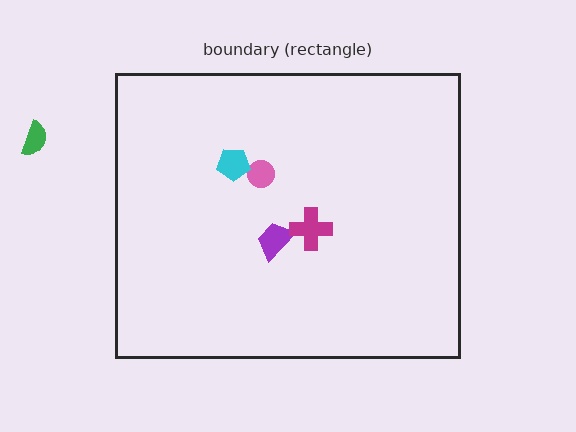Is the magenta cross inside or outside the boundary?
Inside.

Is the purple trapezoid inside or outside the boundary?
Inside.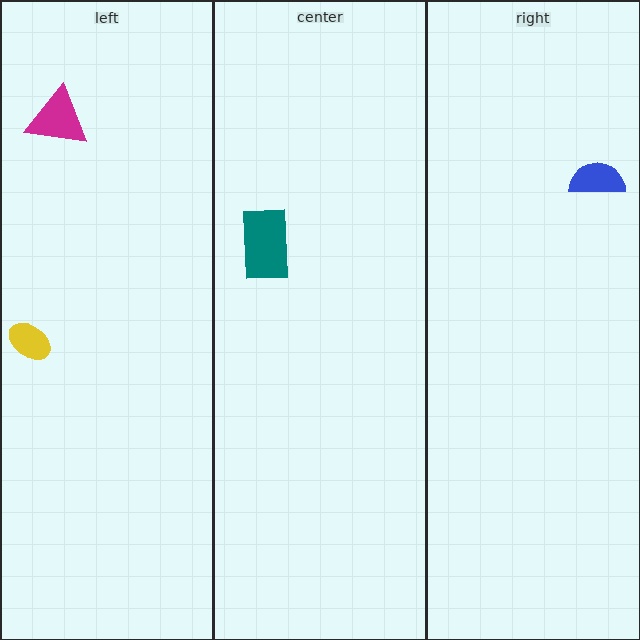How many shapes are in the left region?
2.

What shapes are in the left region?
The yellow ellipse, the magenta triangle.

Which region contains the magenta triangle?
The left region.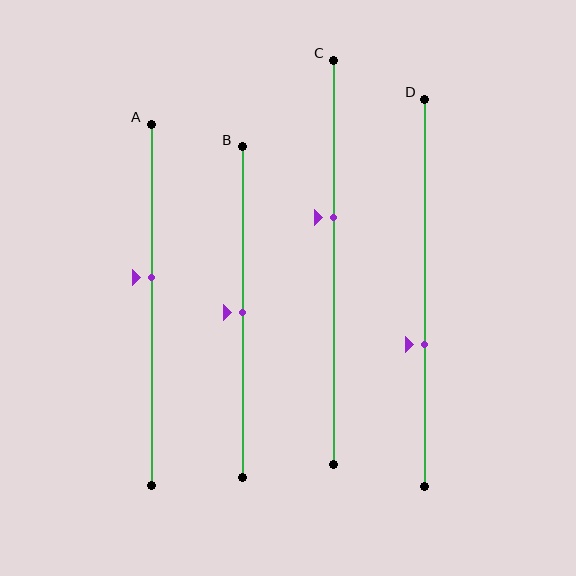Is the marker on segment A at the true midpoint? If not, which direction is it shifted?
No, the marker on segment A is shifted upward by about 8% of the segment length.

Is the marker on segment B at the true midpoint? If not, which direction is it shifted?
Yes, the marker on segment B is at the true midpoint.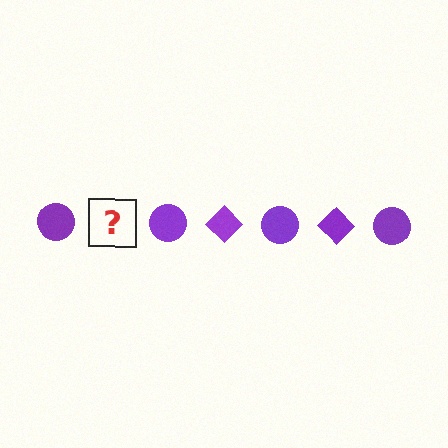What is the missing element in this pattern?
The missing element is a purple diamond.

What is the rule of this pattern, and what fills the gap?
The rule is that the pattern cycles through circle, diamond shapes in purple. The gap should be filled with a purple diamond.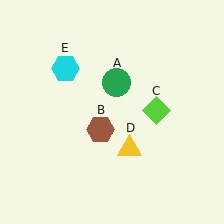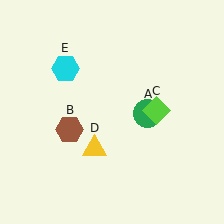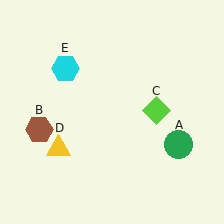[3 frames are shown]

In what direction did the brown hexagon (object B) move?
The brown hexagon (object B) moved left.